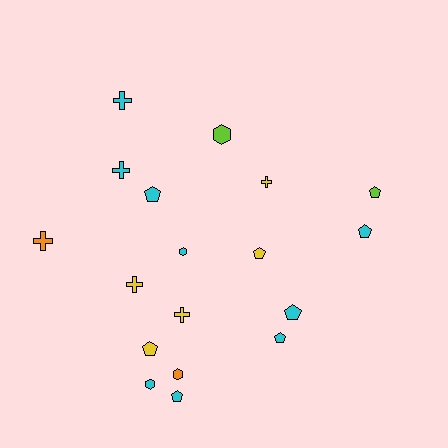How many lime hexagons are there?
There is 1 lime hexagon.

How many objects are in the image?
There are 18 objects.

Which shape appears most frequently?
Pentagon, with 8 objects.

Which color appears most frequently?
Cyan, with 9 objects.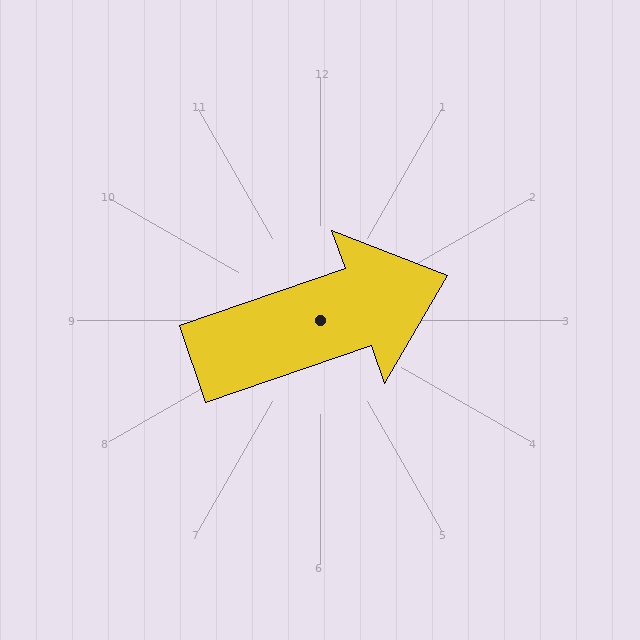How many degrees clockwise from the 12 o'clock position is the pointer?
Approximately 71 degrees.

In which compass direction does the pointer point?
East.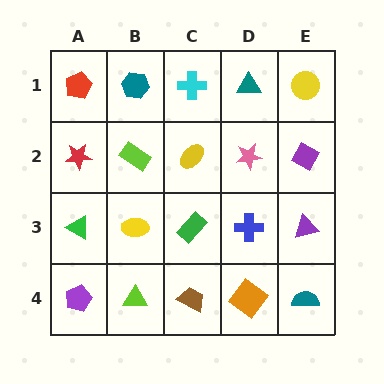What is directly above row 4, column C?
A green rectangle.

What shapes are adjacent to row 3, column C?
A yellow ellipse (row 2, column C), a brown trapezoid (row 4, column C), a yellow ellipse (row 3, column B), a blue cross (row 3, column D).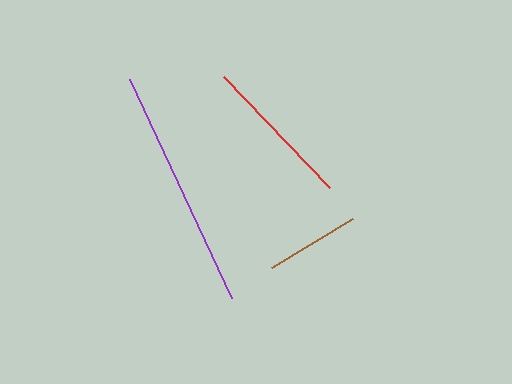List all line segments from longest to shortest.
From longest to shortest: purple, red, brown.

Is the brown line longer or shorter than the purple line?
The purple line is longer than the brown line.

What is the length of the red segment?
The red segment is approximately 154 pixels long.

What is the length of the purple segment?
The purple segment is approximately 241 pixels long.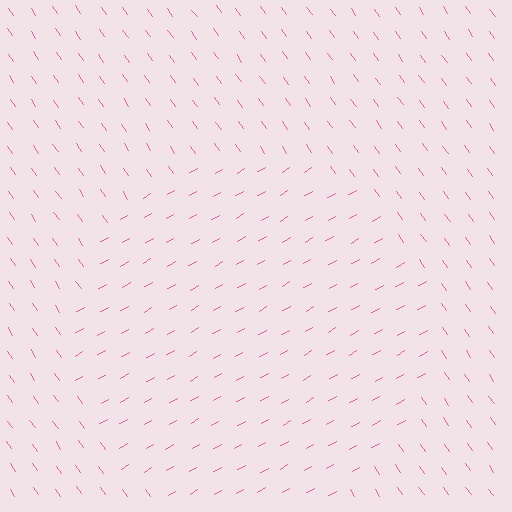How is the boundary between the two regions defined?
The boundary is defined purely by a change in line orientation (approximately 84 degrees difference). All lines are the same color and thickness.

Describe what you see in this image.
The image is filled with small pink line segments. A circle region in the image has lines oriented differently from the surrounding lines, creating a visible texture boundary.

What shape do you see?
I see a circle.